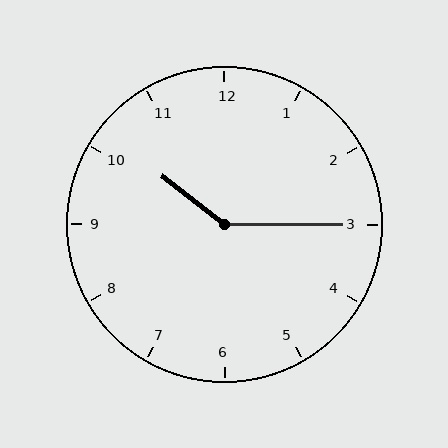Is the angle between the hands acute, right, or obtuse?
It is obtuse.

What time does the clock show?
10:15.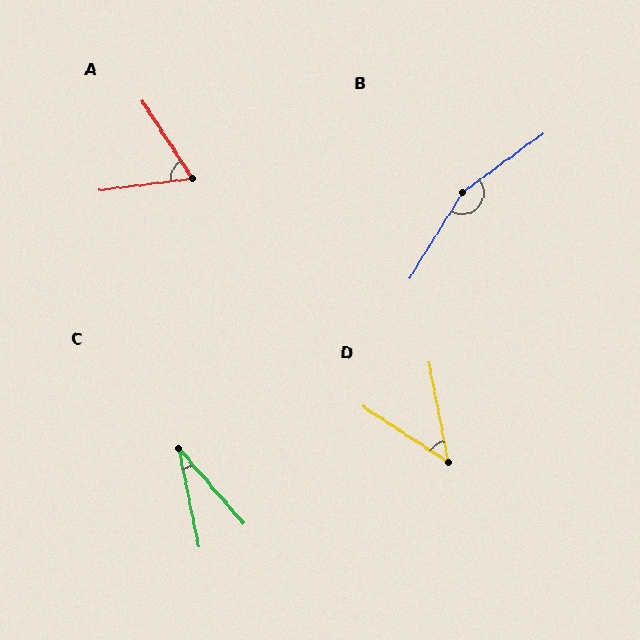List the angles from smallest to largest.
C (29°), D (46°), A (65°), B (157°).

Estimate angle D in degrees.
Approximately 46 degrees.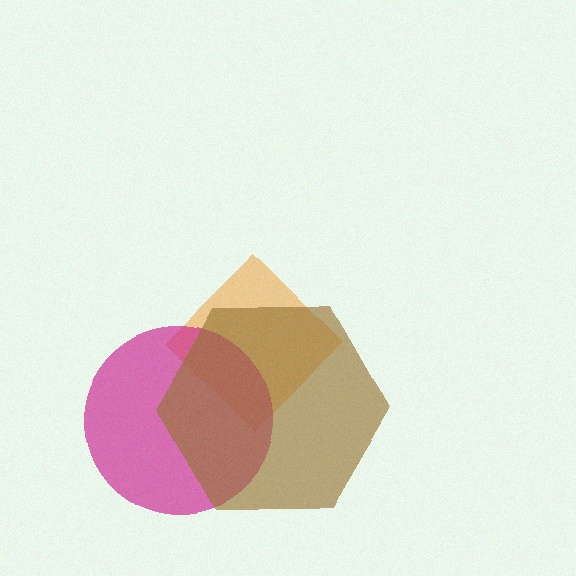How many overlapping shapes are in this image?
There are 3 overlapping shapes in the image.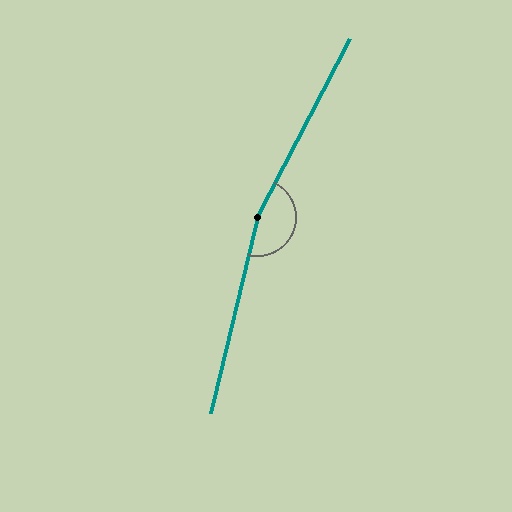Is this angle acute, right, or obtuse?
It is obtuse.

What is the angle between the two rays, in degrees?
Approximately 166 degrees.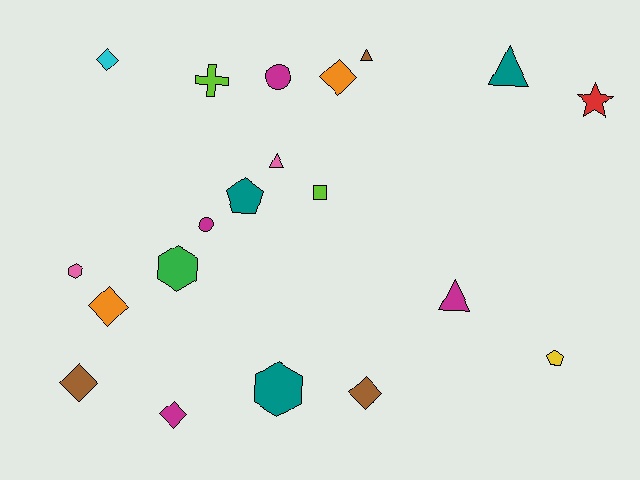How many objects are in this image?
There are 20 objects.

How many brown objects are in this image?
There are 3 brown objects.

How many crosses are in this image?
There is 1 cross.